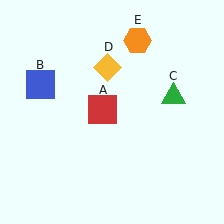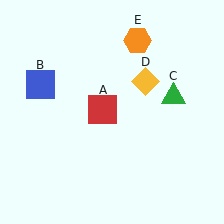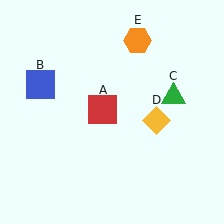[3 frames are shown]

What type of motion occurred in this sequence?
The yellow diamond (object D) rotated clockwise around the center of the scene.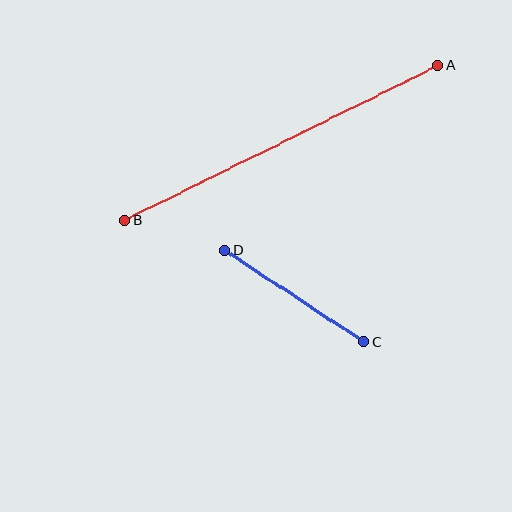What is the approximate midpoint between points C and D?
The midpoint is at approximately (294, 296) pixels.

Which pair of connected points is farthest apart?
Points A and B are farthest apart.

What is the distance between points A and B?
The distance is approximately 349 pixels.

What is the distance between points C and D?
The distance is approximately 166 pixels.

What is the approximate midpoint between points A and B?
The midpoint is at approximately (281, 143) pixels.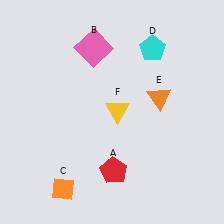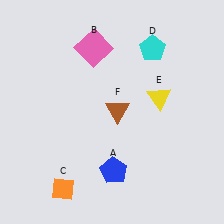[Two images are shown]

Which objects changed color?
A changed from red to blue. E changed from orange to yellow. F changed from yellow to brown.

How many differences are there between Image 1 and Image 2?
There are 3 differences between the two images.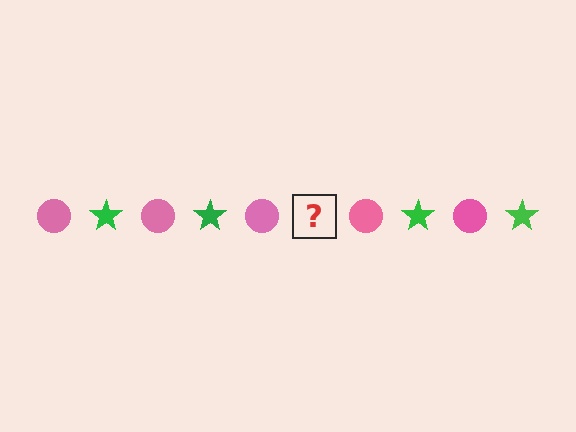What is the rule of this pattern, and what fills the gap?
The rule is that the pattern alternates between pink circle and green star. The gap should be filled with a green star.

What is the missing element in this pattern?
The missing element is a green star.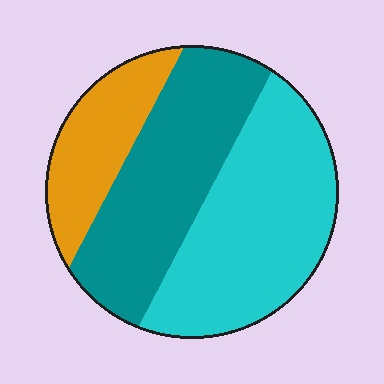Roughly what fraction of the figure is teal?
Teal covers roughly 35% of the figure.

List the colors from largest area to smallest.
From largest to smallest: cyan, teal, orange.